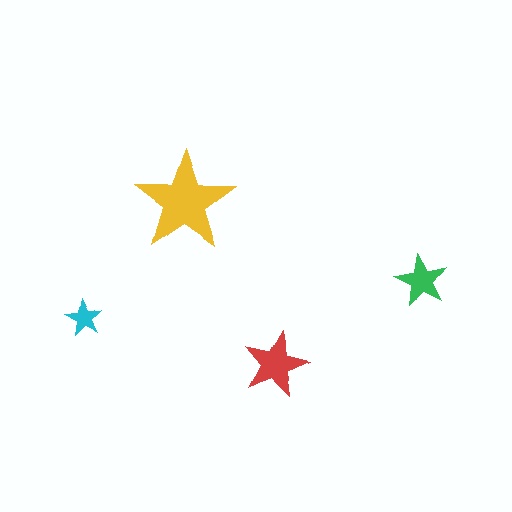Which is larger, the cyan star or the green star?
The green one.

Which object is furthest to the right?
The green star is rightmost.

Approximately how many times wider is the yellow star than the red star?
About 1.5 times wider.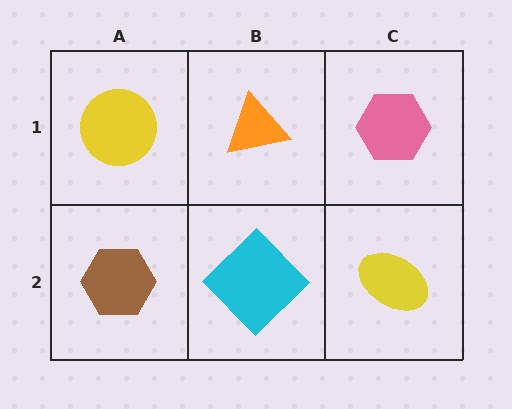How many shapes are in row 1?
3 shapes.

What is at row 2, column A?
A brown hexagon.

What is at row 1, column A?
A yellow circle.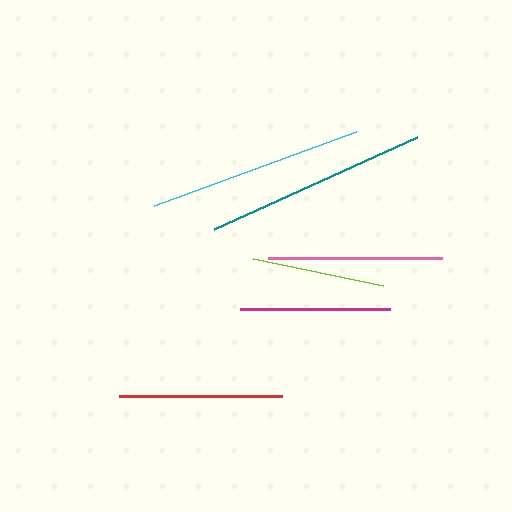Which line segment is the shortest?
The lime line is the shortest at approximately 133 pixels.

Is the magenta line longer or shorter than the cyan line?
The cyan line is longer than the magenta line.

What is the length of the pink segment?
The pink segment is approximately 174 pixels long.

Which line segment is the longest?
The teal line is the longest at approximately 222 pixels.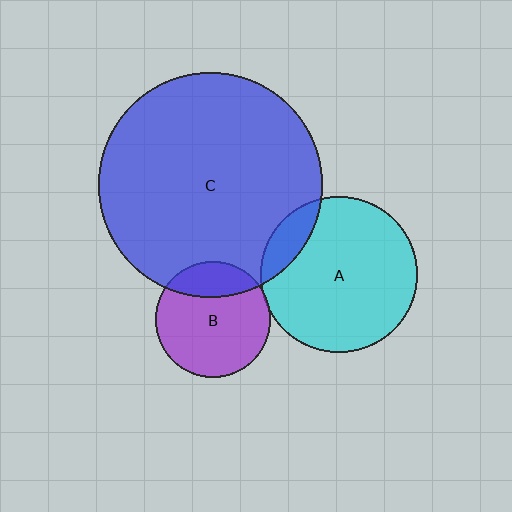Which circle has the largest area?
Circle C (blue).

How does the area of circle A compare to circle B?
Approximately 1.8 times.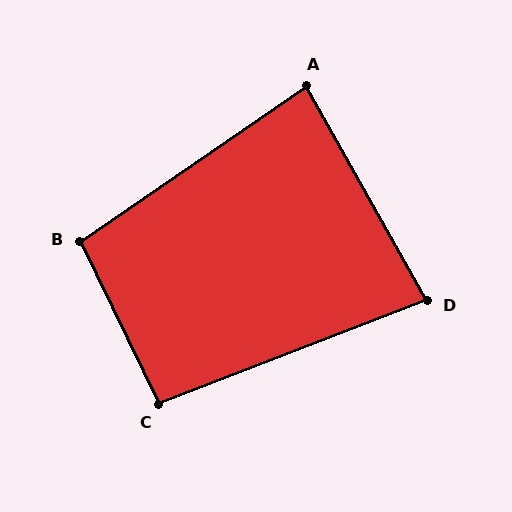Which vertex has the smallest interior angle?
D, at approximately 82 degrees.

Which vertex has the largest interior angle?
B, at approximately 98 degrees.